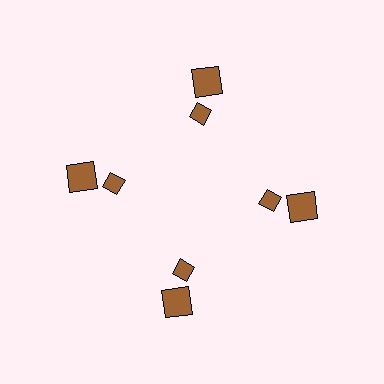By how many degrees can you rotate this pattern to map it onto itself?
The pattern maps onto itself every 90 degrees of rotation.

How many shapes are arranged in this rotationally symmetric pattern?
There are 8 shapes, arranged in 4 groups of 2.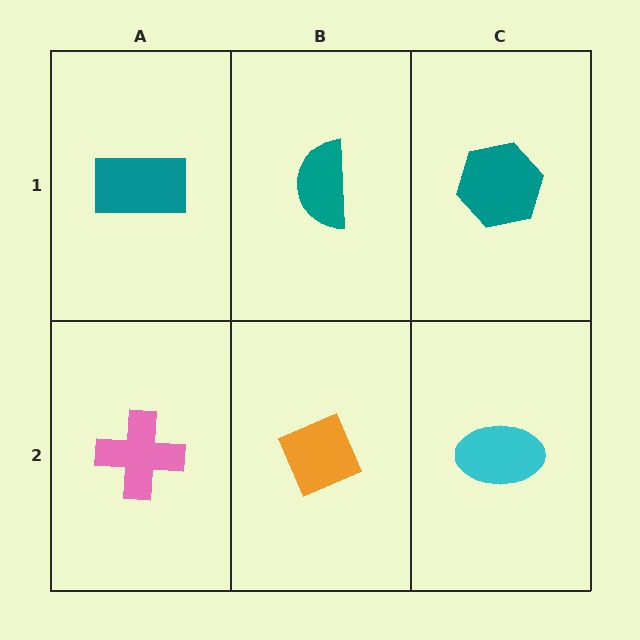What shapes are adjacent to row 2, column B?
A teal semicircle (row 1, column B), a pink cross (row 2, column A), a cyan ellipse (row 2, column C).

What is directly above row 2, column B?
A teal semicircle.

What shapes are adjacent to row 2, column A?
A teal rectangle (row 1, column A), an orange diamond (row 2, column B).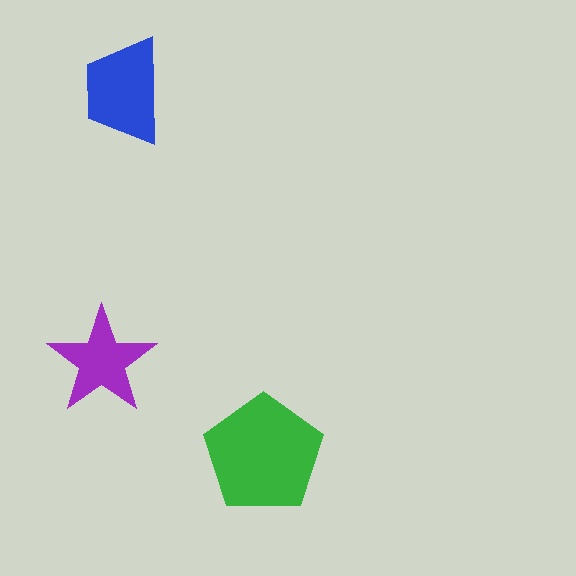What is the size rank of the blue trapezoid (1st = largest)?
2nd.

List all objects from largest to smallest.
The green pentagon, the blue trapezoid, the purple star.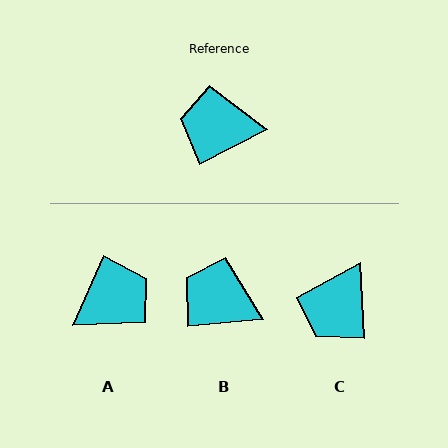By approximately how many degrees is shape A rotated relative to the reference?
Approximately 140 degrees clockwise.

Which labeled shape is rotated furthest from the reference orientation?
A, about 140 degrees away.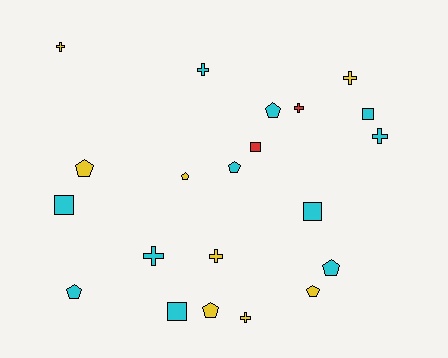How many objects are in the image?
There are 21 objects.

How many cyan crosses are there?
There are 3 cyan crosses.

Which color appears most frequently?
Cyan, with 11 objects.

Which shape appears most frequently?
Pentagon, with 8 objects.